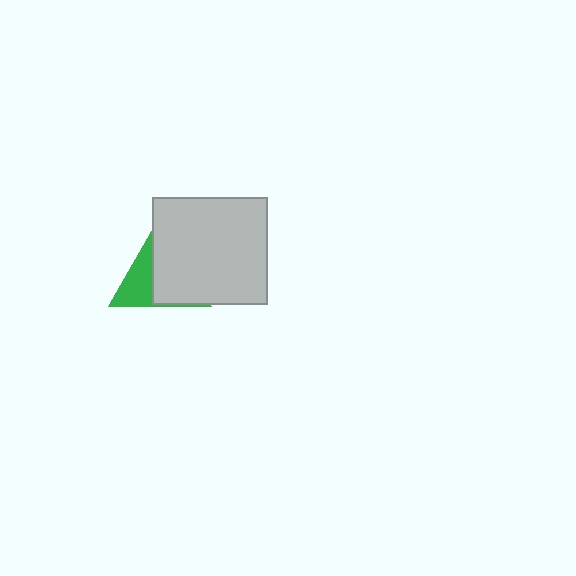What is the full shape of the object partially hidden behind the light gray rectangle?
The partially hidden object is a green triangle.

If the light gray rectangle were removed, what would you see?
You would see the complete green triangle.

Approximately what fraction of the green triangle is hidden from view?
Roughly 62% of the green triangle is hidden behind the light gray rectangle.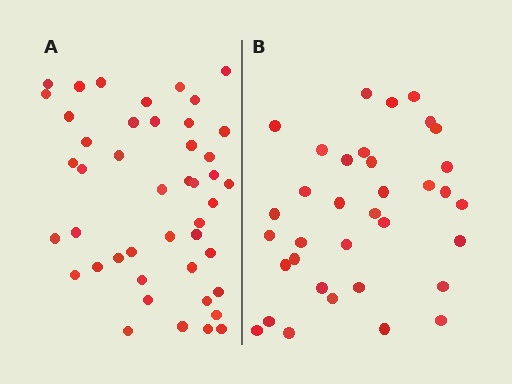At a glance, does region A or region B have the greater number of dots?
Region A (the left region) has more dots.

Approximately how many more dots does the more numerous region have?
Region A has roughly 10 or so more dots than region B.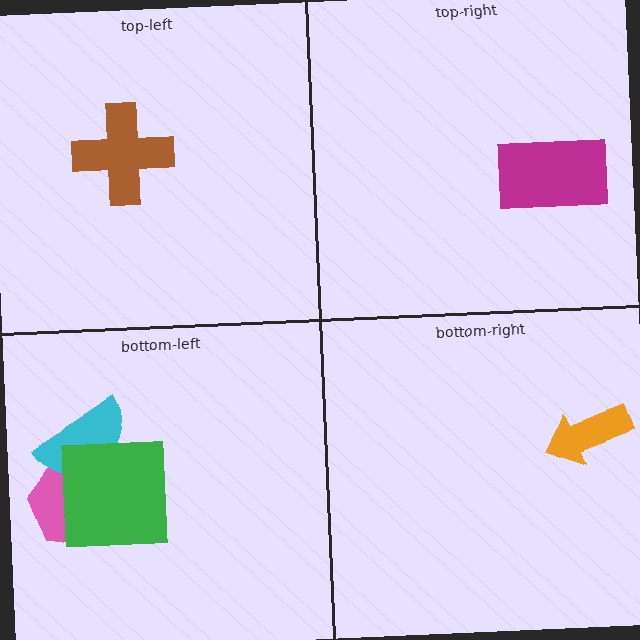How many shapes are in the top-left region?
1.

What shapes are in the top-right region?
The magenta rectangle.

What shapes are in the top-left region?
The brown cross.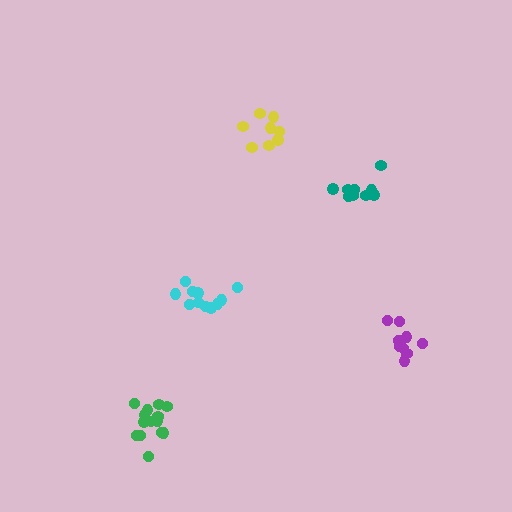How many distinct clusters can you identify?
There are 5 distinct clusters.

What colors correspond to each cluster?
The clusters are colored: green, teal, yellow, purple, cyan.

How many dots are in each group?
Group 1: 14 dots, Group 2: 9 dots, Group 3: 8 dots, Group 4: 9 dots, Group 5: 11 dots (51 total).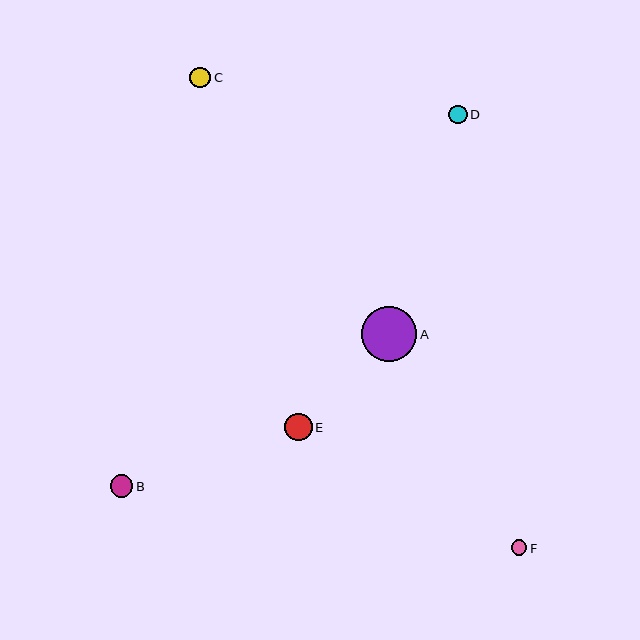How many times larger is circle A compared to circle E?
Circle A is approximately 2.0 times the size of circle E.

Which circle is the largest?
Circle A is the largest with a size of approximately 55 pixels.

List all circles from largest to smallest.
From largest to smallest: A, E, B, C, D, F.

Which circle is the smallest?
Circle F is the smallest with a size of approximately 16 pixels.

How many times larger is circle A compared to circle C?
Circle A is approximately 2.7 times the size of circle C.